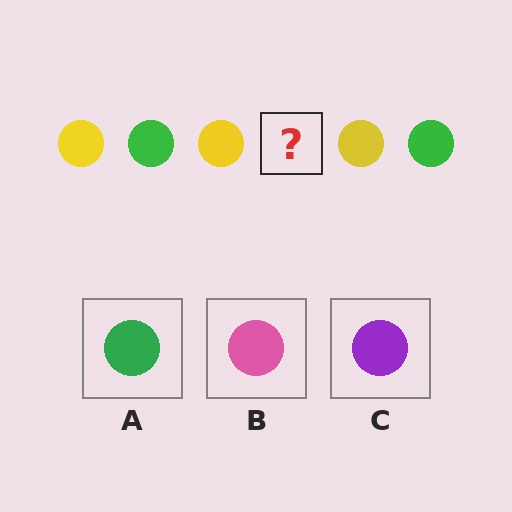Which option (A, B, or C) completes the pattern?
A.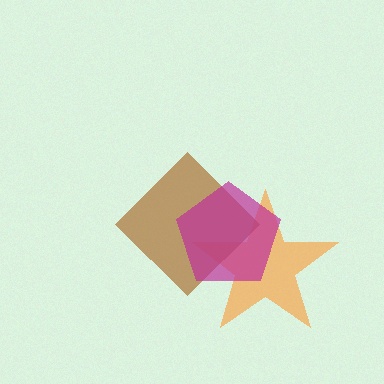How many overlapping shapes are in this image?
There are 3 overlapping shapes in the image.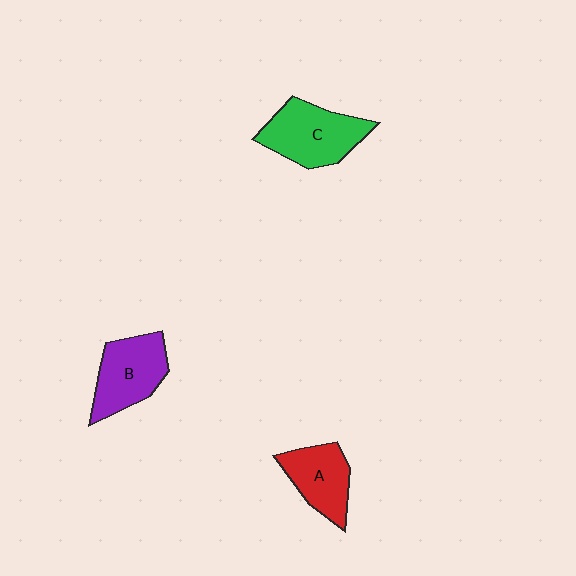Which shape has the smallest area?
Shape A (red).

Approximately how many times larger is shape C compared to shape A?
Approximately 1.3 times.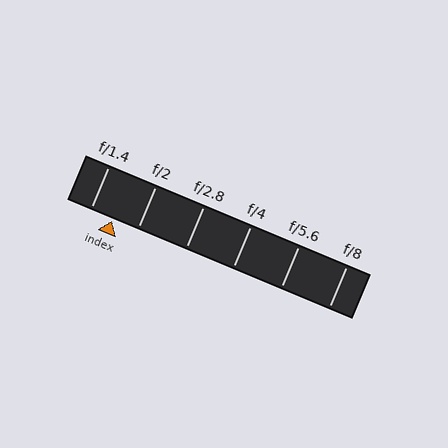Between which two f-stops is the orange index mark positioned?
The index mark is between f/1.4 and f/2.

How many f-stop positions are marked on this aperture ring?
There are 6 f-stop positions marked.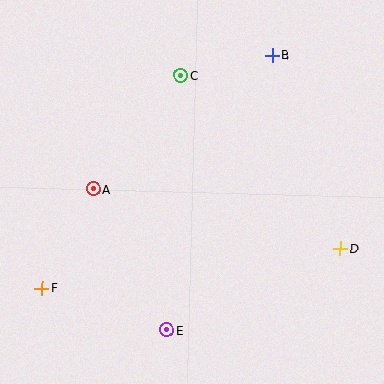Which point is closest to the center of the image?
Point A at (93, 189) is closest to the center.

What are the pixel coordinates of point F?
Point F is at (42, 288).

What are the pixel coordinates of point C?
Point C is at (181, 76).